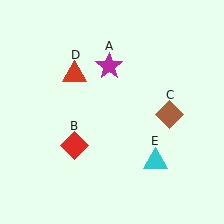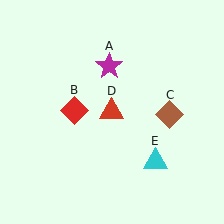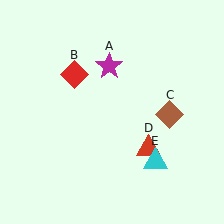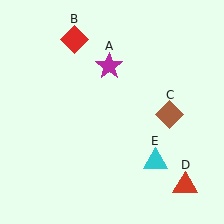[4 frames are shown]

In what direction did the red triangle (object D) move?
The red triangle (object D) moved down and to the right.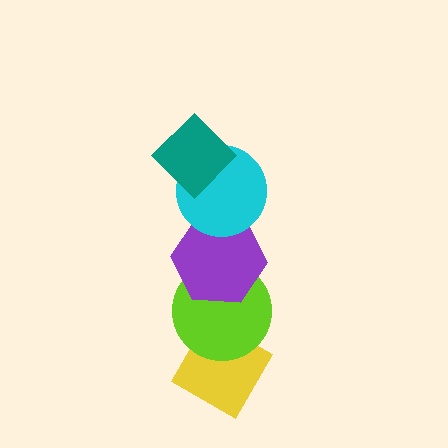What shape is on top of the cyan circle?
The teal diamond is on top of the cyan circle.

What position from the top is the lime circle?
The lime circle is 4th from the top.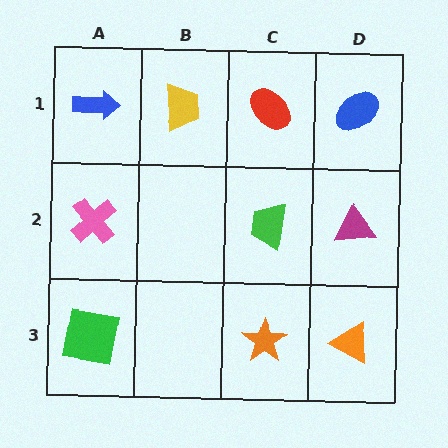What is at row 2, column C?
A green trapezoid.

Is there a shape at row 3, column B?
No, that cell is empty.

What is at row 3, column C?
An orange star.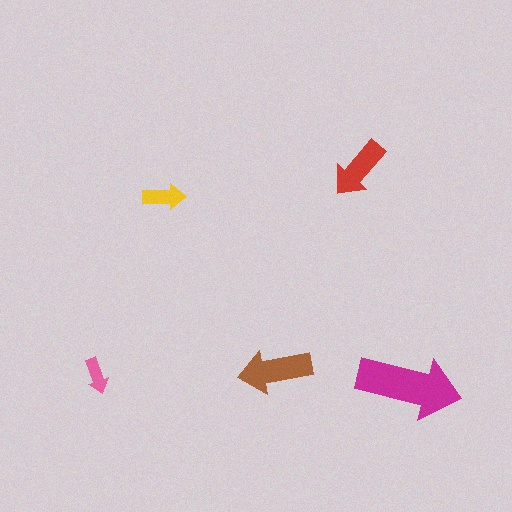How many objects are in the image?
There are 5 objects in the image.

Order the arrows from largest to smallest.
the magenta one, the brown one, the red one, the yellow one, the pink one.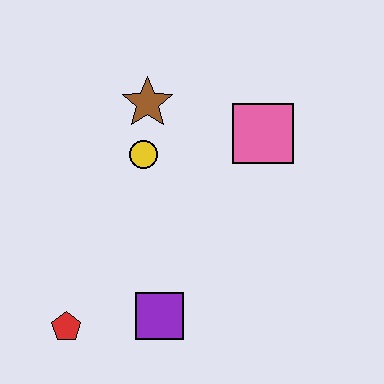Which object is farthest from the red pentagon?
The pink square is farthest from the red pentagon.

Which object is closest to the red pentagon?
The purple square is closest to the red pentagon.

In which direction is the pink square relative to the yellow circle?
The pink square is to the right of the yellow circle.